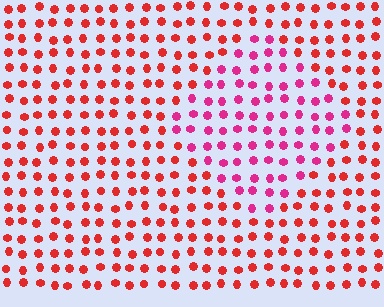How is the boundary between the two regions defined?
The boundary is defined purely by a slight shift in hue (about 33 degrees). Spacing, size, and orientation are identical on both sides.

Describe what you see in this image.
The image is filled with small red elements in a uniform arrangement. A diamond-shaped region is visible where the elements are tinted to a slightly different hue, forming a subtle color boundary.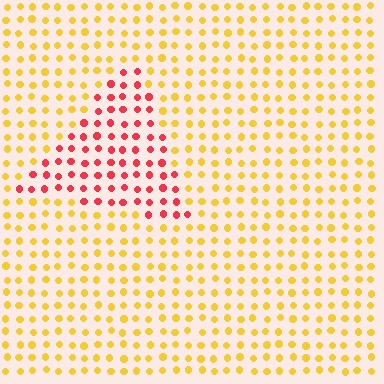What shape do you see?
I see a triangle.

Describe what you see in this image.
The image is filled with small yellow elements in a uniform arrangement. A triangle-shaped region is visible where the elements are tinted to a slightly different hue, forming a subtle color boundary.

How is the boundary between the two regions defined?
The boundary is defined purely by a slight shift in hue (about 56 degrees). Spacing, size, and orientation are identical on both sides.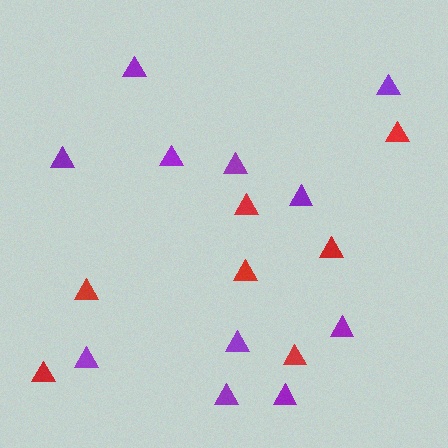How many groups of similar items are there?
There are 2 groups: one group of purple triangles (11) and one group of red triangles (7).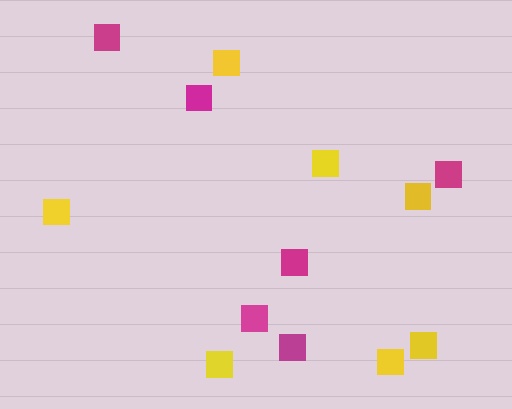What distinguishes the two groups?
There are 2 groups: one group of magenta squares (6) and one group of yellow squares (7).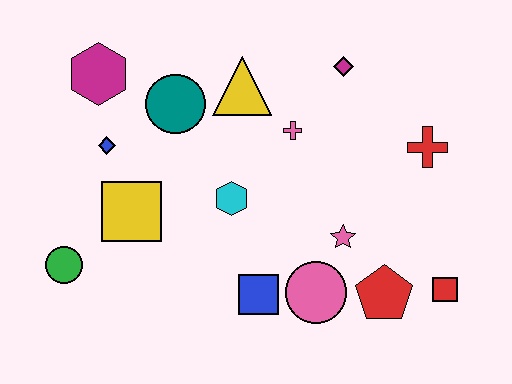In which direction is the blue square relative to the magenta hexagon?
The blue square is below the magenta hexagon.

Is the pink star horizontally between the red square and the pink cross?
Yes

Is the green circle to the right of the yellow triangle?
No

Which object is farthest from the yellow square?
The red square is farthest from the yellow square.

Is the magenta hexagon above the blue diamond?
Yes